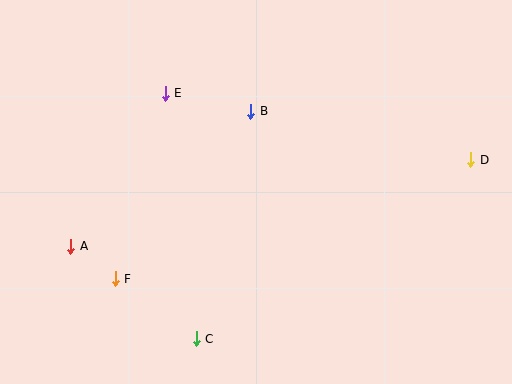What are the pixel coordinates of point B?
Point B is at (251, 111).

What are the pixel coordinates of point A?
Point A is at (71, 246).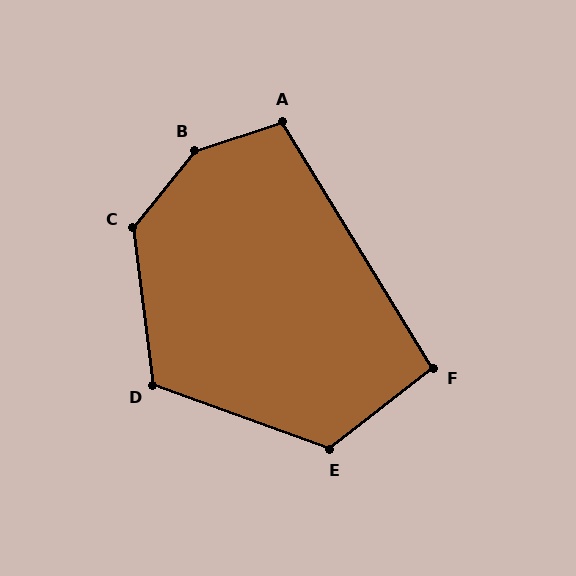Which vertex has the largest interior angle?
B, at approximately 147 degrees.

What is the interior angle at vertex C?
Approximately 134 degrees (obtuse).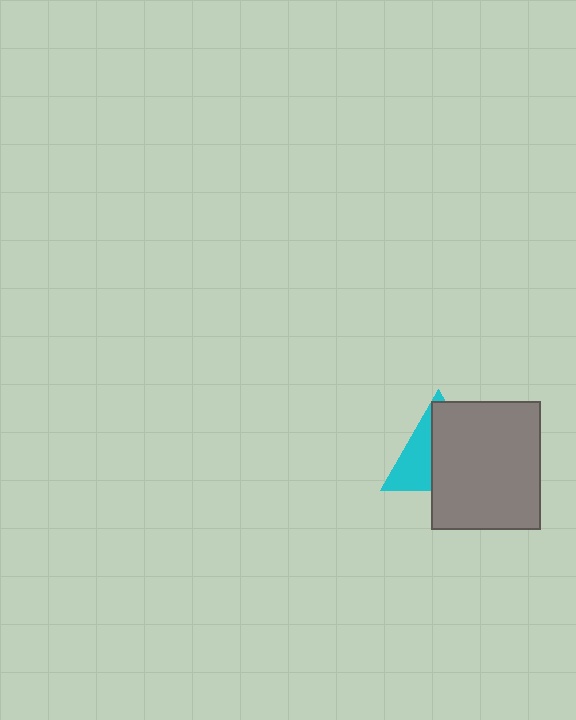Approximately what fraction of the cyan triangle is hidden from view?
Roughly 60% of the cyan triangle is hidden behind the gray rectangle.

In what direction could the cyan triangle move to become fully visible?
The cyan triangle could move left. That would shift it out from behind the gray rectangle entirely.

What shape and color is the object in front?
The object in front is a gray rectangle.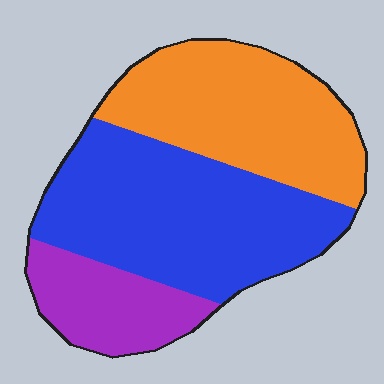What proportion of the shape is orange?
Orange takes up between a third and a half of the shape.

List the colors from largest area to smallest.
From largest to smallest: blue, orange, purple.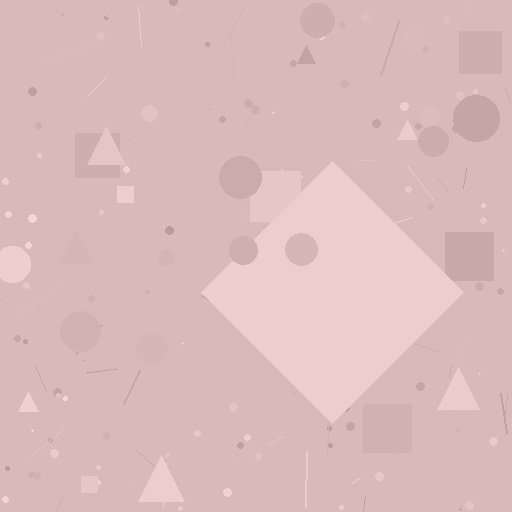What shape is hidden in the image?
A diamond is hidden in the image.